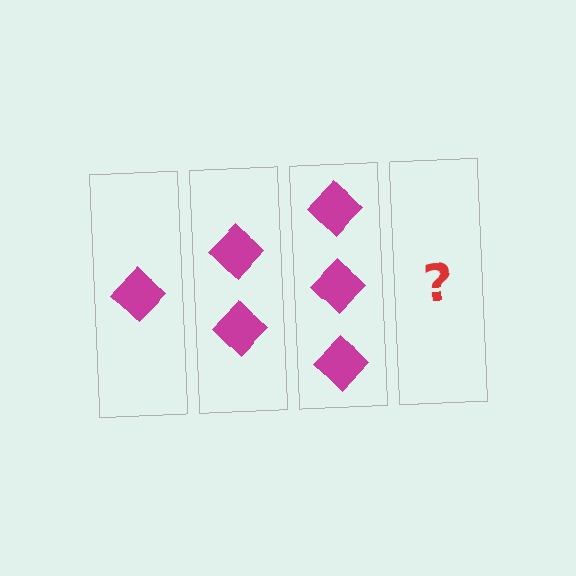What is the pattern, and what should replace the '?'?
The pattern is that each step adds one more diamond. The '?' should be 4 diamonds.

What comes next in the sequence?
The next element should be 4 diamonds.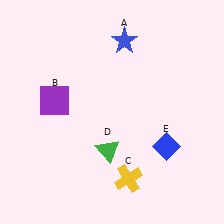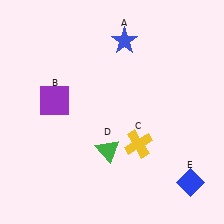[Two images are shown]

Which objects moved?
The objects that moved are: the yellow cross (C), the blue diamond (E).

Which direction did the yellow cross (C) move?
The yellow cross (C) moved up.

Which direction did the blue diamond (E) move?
The blue diamond (E) moved down.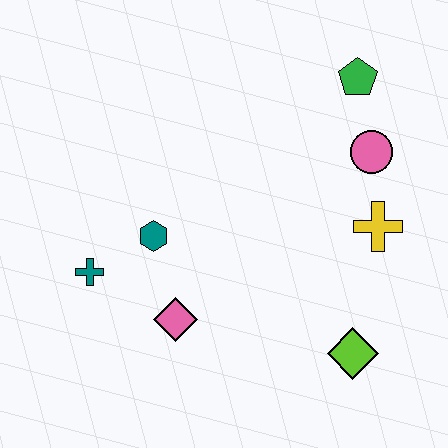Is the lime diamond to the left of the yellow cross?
Yes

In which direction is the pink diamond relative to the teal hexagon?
The pink diamond is below the teal hexagon.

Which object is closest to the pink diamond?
The teal hexagon is closest to the pink diamond.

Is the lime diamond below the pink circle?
Yes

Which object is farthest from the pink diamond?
The green pentagon is farthest from the pink diamond.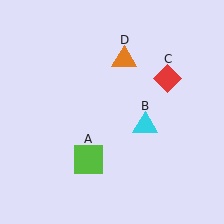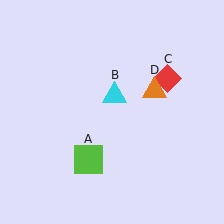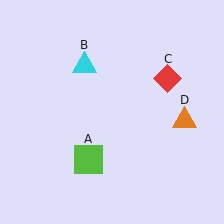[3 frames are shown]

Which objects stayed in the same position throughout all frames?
Lime square (object A) and red diamond (object C) remained stationary.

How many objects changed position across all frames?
2 objects changed position: cyan triangle (object B), orange triangle (object D).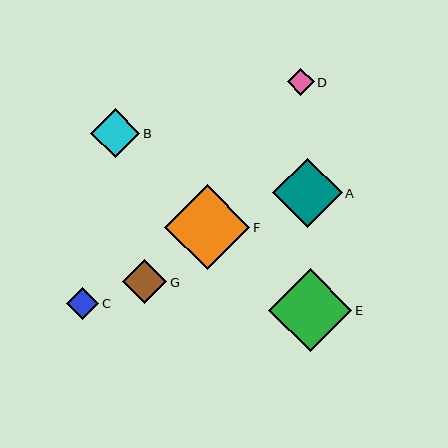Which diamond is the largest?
Diamond F is the largest with a size of approximately 85 pixels.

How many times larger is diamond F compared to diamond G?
Diamond F is approximately 1.9 times the size of diamond G.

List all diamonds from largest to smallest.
From largest to smallest: F, E, A, B, G, C, D.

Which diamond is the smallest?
Diamond D is the smallest with a size of approximately 27 pixels.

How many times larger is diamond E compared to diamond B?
Diamond E is approximately 1.7 times the size of diamond B.